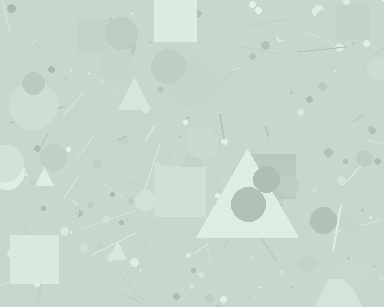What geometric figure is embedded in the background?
A triangle is embedded in the background.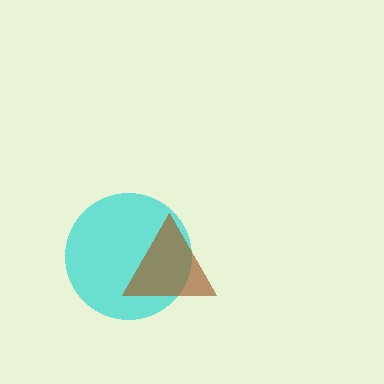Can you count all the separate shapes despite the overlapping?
Yes, there are 2 separate shapes.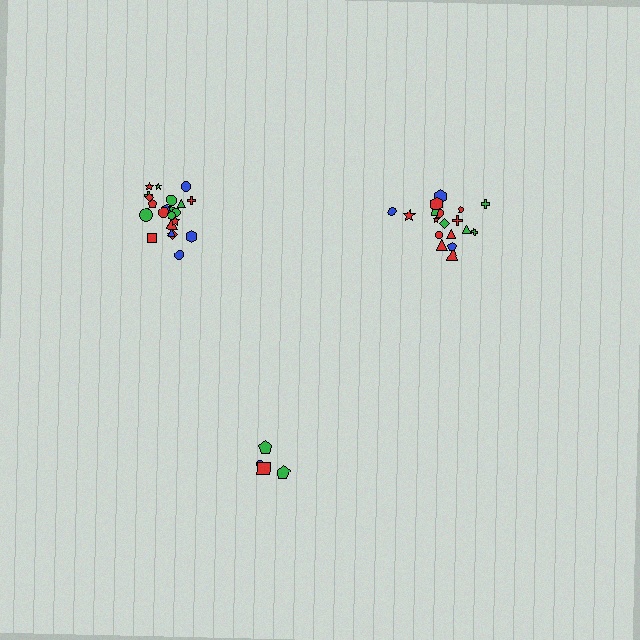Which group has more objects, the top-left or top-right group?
The top-left group.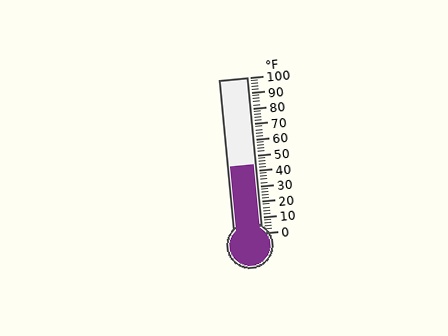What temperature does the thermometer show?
The thermometer shows approximately 44°F.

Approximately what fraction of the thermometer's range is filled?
The thermometer is filled to approximately 45% of its range.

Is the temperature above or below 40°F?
The temperature is above 40°F.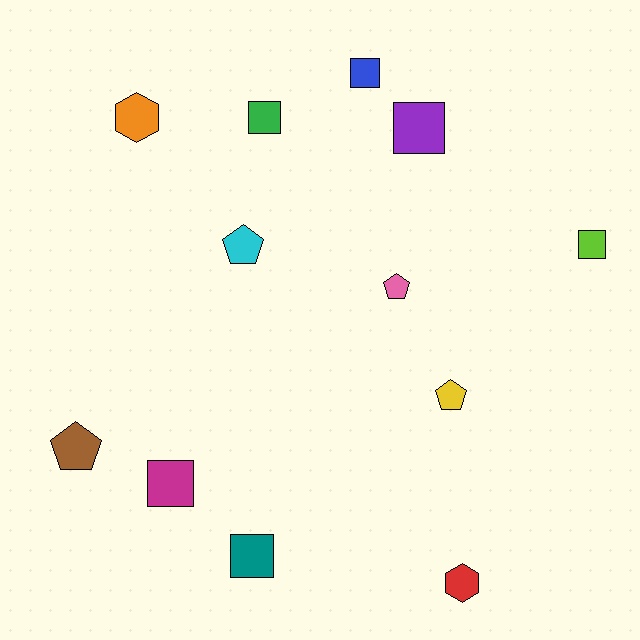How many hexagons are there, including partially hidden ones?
There are 2 hexagons.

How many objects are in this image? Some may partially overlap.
There are 12 objects.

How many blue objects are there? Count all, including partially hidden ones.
There is 1 blue object.